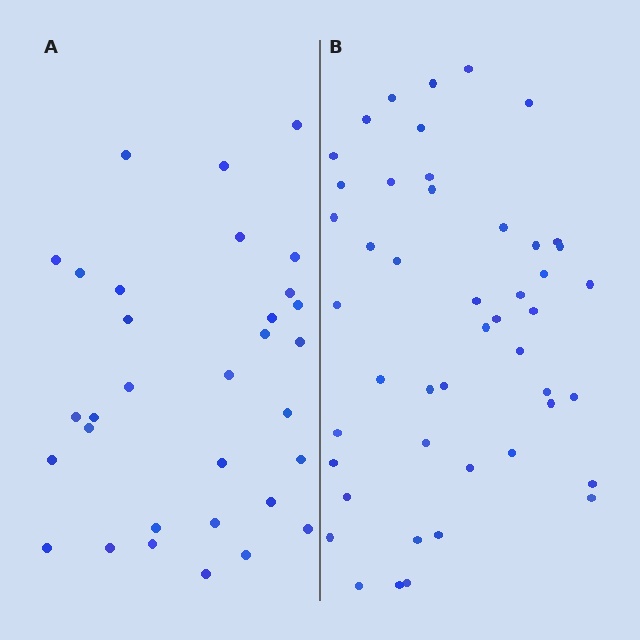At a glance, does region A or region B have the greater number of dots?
Region B (the right region) has more dots.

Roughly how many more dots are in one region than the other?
Region B has approximately 15 more dots than region A.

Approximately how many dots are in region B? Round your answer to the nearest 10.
About 50 dots. (The exact count is 47, which rounds to 50.)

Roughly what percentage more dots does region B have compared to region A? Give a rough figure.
About 45% more.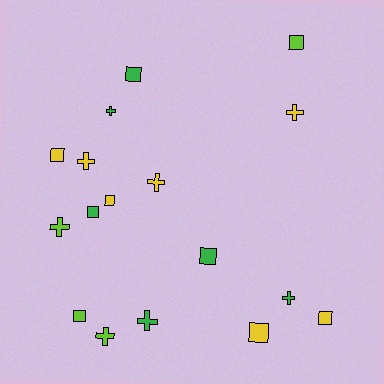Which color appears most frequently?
Yellow, with 7 objects.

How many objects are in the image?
There are 17 objects.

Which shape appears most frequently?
Square, with 9 objects.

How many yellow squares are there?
There are 4 yellow squares.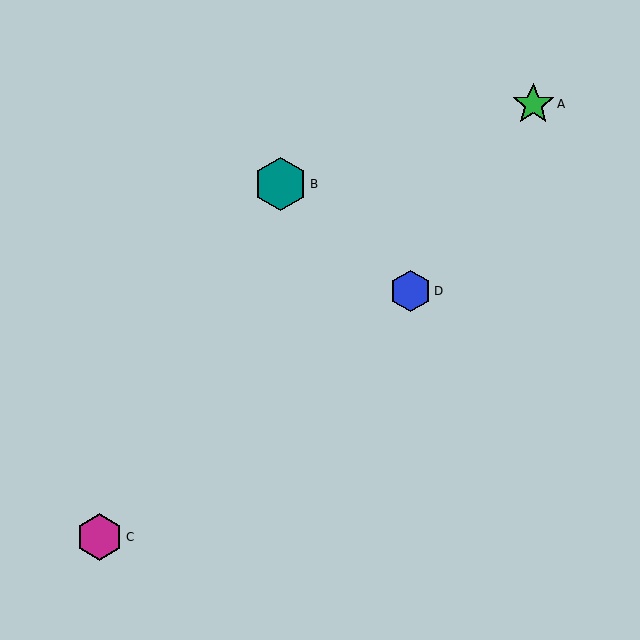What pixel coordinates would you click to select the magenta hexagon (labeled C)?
Click at (99, 537) to select the magenta hexagon C.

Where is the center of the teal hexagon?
The center of the teal hexagon is at (281, 184).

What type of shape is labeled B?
Shape B is a teal hexagon.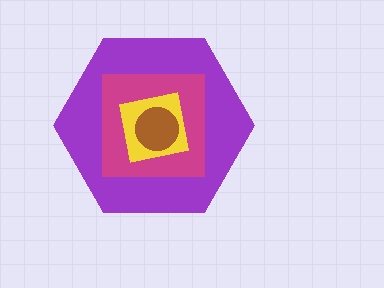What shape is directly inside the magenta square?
The yellow square.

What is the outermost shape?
The purple hexagon.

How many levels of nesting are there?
4.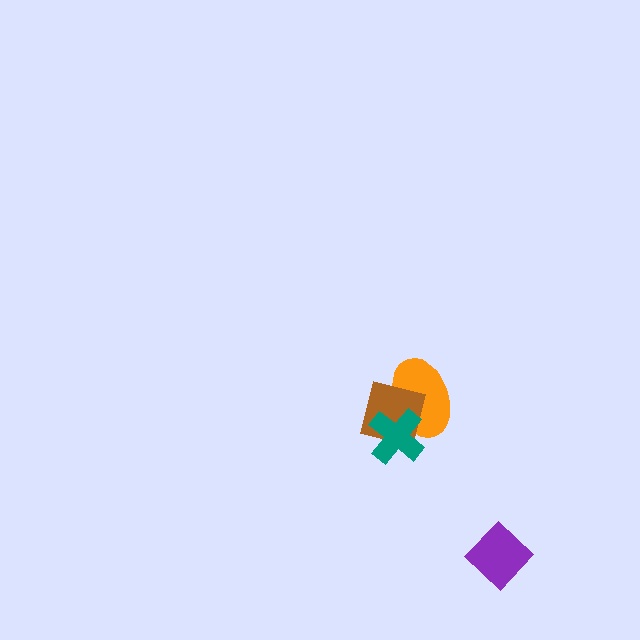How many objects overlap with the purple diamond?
0 objects overlap with the purple diamond.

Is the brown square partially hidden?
Yes, it is partially covered by another shape.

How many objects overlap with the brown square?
2 objects overlap with the brown square.